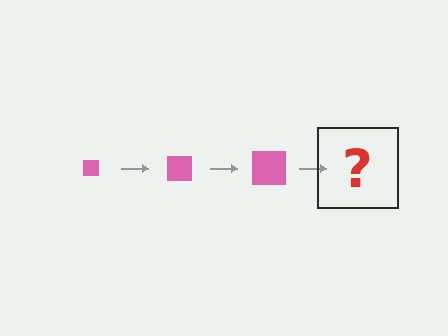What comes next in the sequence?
The next element should be a pink square, larger than the previous one.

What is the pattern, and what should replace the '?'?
The pattern is that the square gets progressively larger each step. The '?' should be a pink square, larger than the previous one.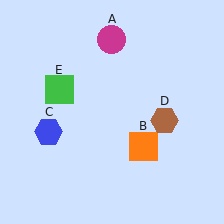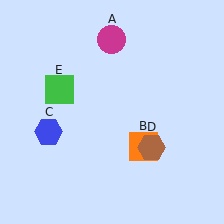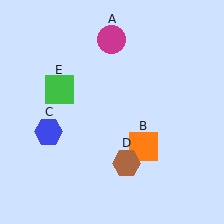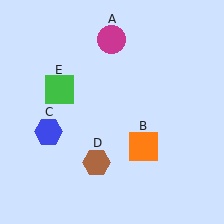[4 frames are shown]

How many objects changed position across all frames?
1 object changed position: brown hexagon (object D).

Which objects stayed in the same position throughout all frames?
Magenta circle (object A) and orange square (object B) and blue hexagon (object C) and green square (object E) remained stationary.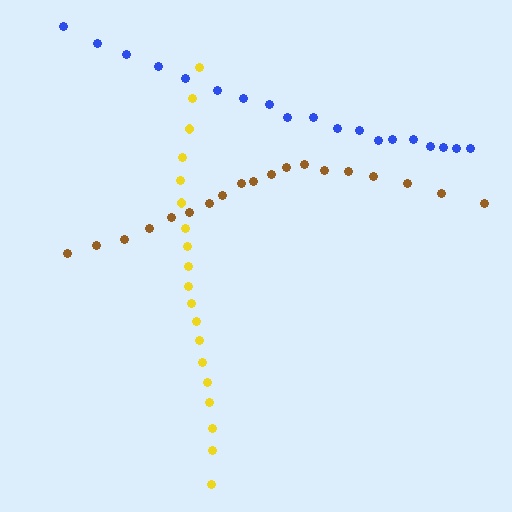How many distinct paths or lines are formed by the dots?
There are 3 distinct paths.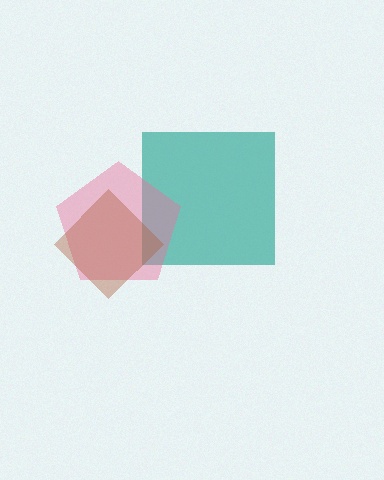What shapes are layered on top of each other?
The layered shapes are: a teal square, a pink pentagon, a brown diamond.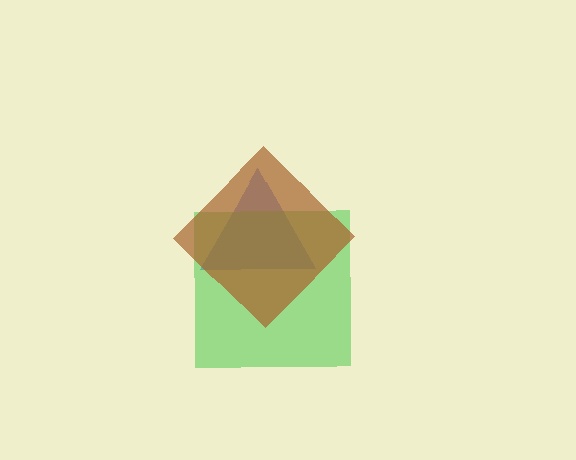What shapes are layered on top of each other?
The layered shapes are: a blue triangle, a green square, a brown diamond.